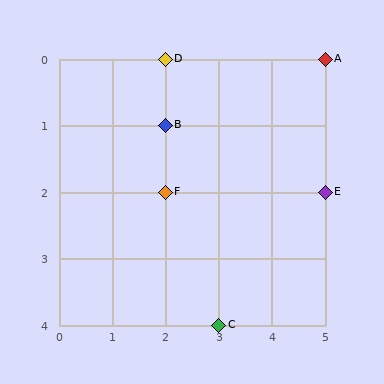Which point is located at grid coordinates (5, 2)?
Point E is at (5, 2).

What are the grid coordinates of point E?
Point E is at grid coordinates (5, 2).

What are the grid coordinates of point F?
Point F is at grid coordinates (2, 2).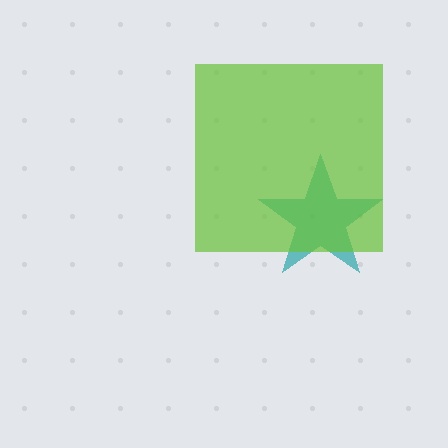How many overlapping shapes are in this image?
There are 2 overlapping shapes in the image.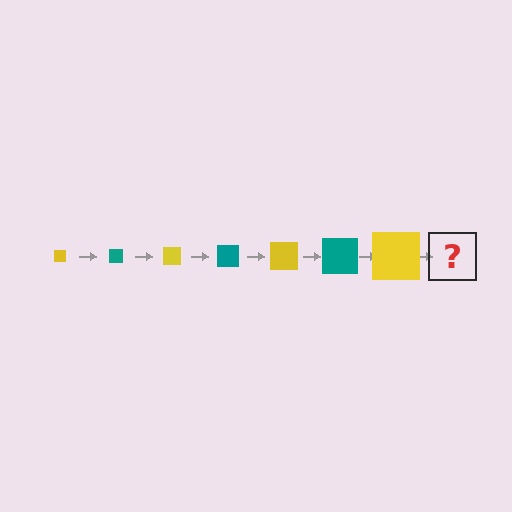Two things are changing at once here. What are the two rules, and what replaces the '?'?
The two rules are that the square grows larger each step and the color cycles through yellow and teal. The '?' should be a teal square, larger than the previous one.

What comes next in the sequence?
The next element should be a teal square, larger than the previous one.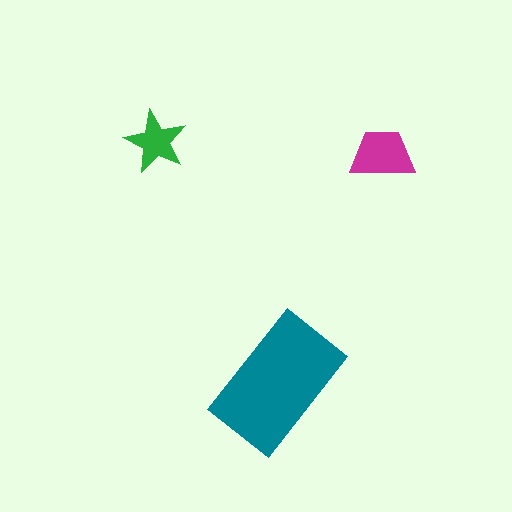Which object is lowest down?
The teal rectangle is bottommost.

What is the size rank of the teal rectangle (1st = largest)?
1st.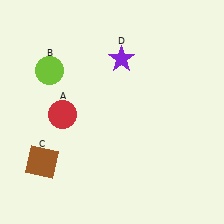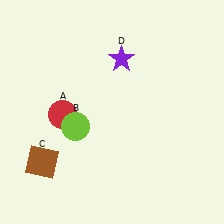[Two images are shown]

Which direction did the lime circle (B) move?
The lime circle (B) moved down.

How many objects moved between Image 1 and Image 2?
1 object moved between the two images.